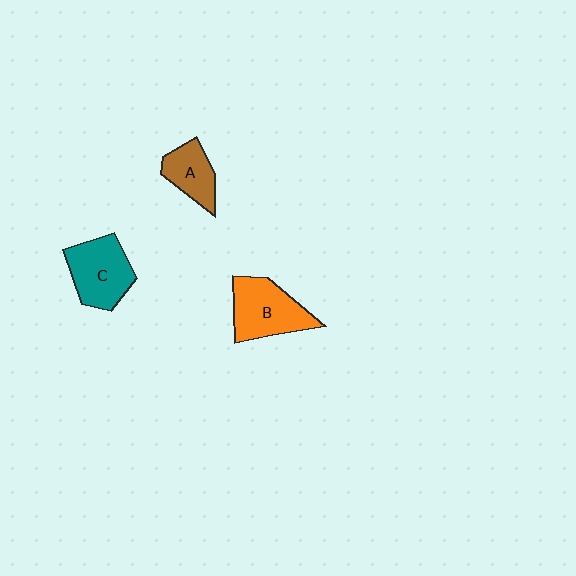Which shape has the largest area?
Shape B (orange).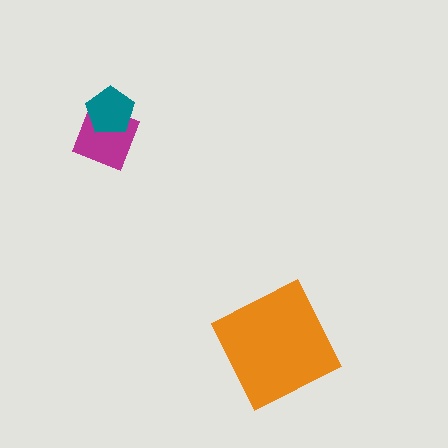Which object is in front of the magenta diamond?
The teal pentagon is in front of the magenta diamond.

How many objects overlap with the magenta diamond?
1 object overlaps with the magenta diamond.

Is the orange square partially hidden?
No, no other shape covers it.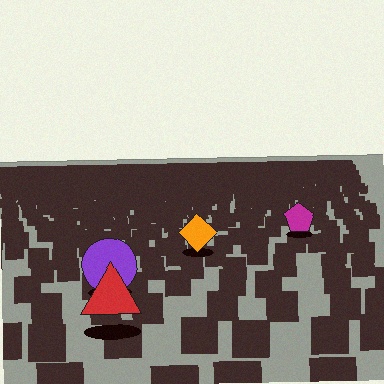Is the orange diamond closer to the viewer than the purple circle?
No. The purple circle is closer — you can tell from the texture gradient: the ground texture is coarser near it.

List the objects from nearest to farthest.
From nearest to farthest: the red triangle, the purple circle, the orange diamond, the magenta pentagon.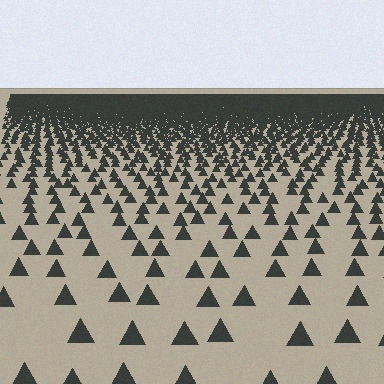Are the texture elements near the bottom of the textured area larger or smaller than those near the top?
Larger. Near the bottom, elements are closer to the viewer and appear at a bigger on-screen size.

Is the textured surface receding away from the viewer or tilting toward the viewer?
The surface is receding away from the viewer. Texture elements get smaller and denser toward the top.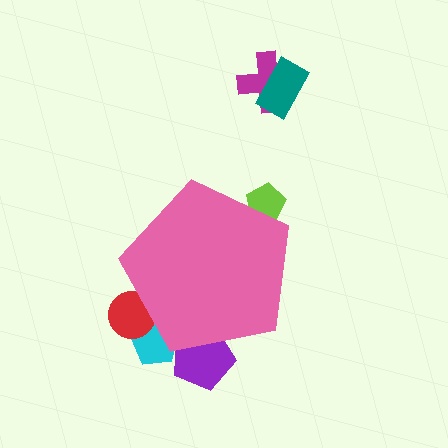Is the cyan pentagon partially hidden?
Yes, the cyan pentagon is partially hidden behind the pink pentagon.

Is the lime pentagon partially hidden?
Yes, the lime pentagon is partially hidden behind the pink pentagon.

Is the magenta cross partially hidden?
No, the magenta cross is fully visible.